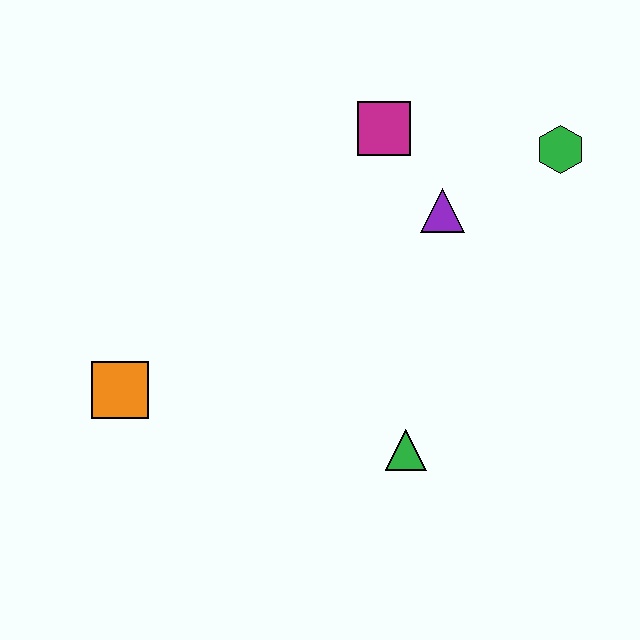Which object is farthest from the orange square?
The green hexagon is farthest from the orange square.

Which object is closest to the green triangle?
The purple triangle is closest to the green triangle.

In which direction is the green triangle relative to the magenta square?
The green triangle is below the magenta square.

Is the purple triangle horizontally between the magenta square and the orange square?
No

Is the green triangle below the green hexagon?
Yes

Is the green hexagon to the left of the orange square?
No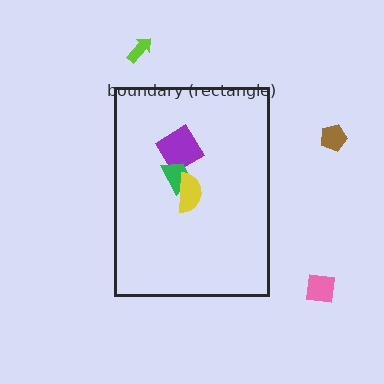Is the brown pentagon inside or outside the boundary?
Outside.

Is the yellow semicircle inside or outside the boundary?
Inside.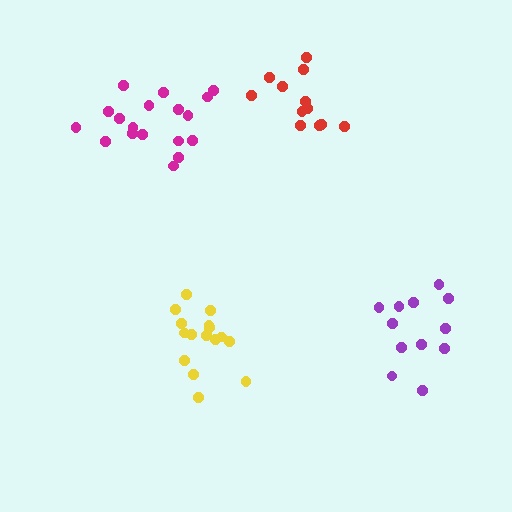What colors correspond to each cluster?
The clusters are colored: yellow, purple, red, magenta.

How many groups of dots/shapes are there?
There are 4 groups.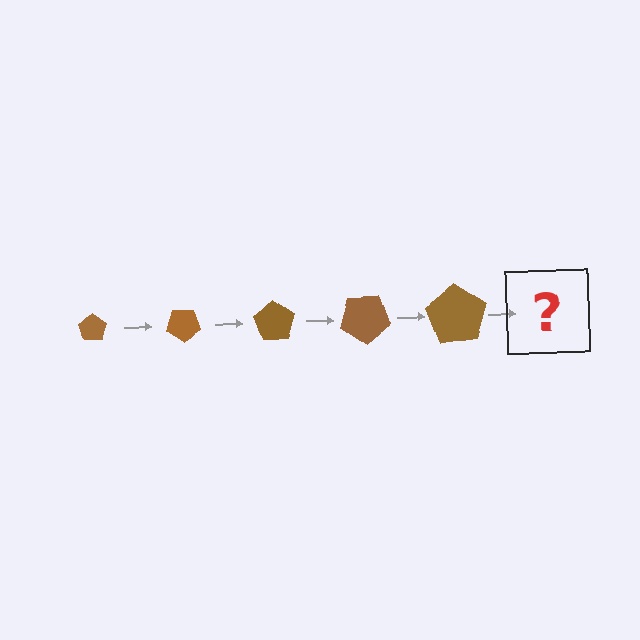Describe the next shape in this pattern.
It should be a pentagon, larger than the previous one and rotated 175 degrees from the start.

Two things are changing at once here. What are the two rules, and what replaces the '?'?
The two rules are that the pentagon grows larger each step and it rotates 35 degrees each step. The '?' should be a pentagon, larger than the previous one and rotated 175 degrees from the start.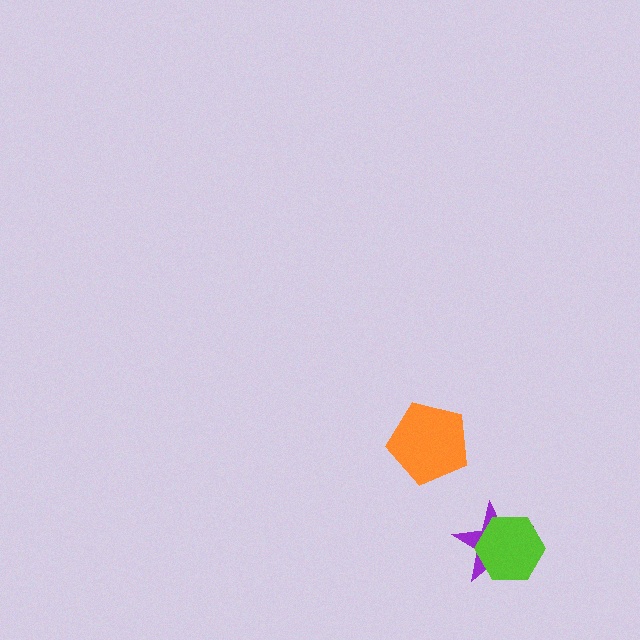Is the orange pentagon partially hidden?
No, no other shape covers it.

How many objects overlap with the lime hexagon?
1 object overlaps with the lime hexagon.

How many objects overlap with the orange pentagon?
0 objects overlap with the orange pentagon.